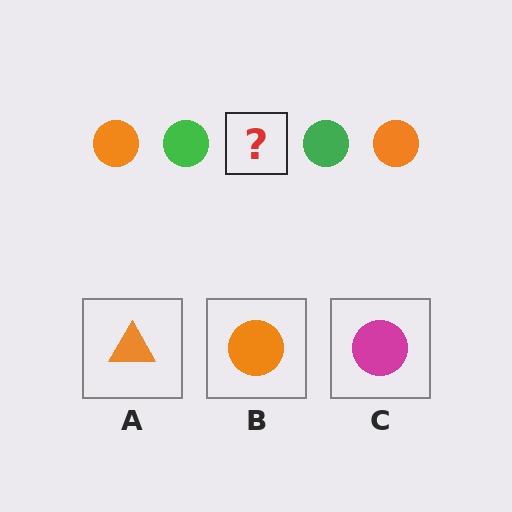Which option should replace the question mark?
Option B.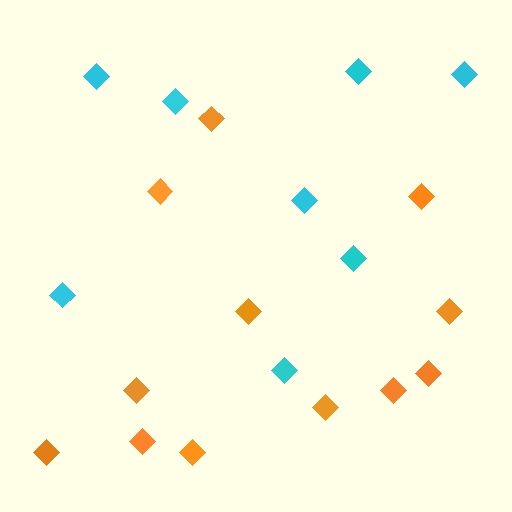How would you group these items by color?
There are 2 groups: one group of cyan diamonds (8) and one group of orange diamonds (12).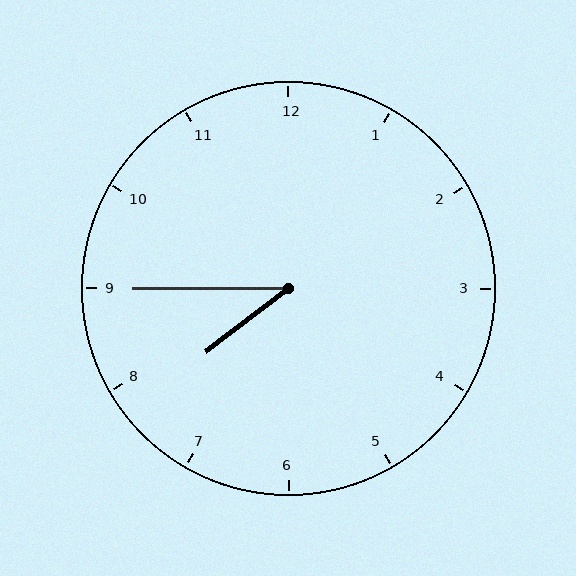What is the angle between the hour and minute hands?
Approximately 38 degrees.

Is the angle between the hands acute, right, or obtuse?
It is acute.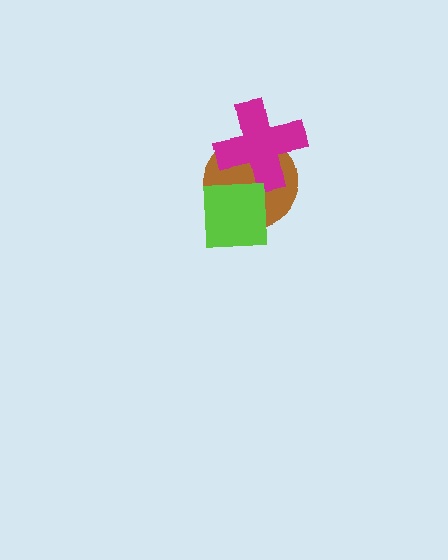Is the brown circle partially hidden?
Yes, it is partially covered by another shape.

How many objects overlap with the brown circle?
2 objects overlap with the brown circle.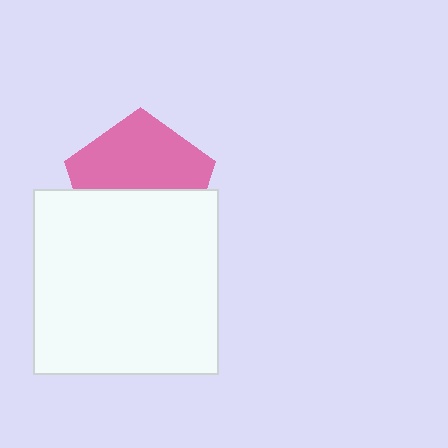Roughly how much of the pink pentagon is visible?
About half of it is visible (roughly 54%).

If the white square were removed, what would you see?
You would see the complete pink pentagon.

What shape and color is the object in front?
The object in front is a white square.